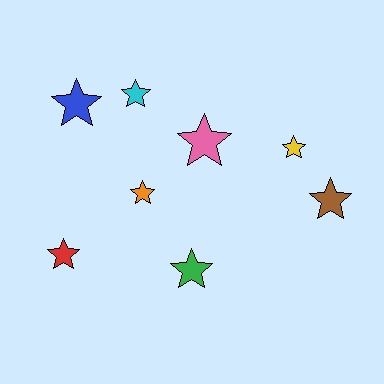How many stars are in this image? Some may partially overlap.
There are 8 stars.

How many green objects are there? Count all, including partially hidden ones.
There is 1 green object.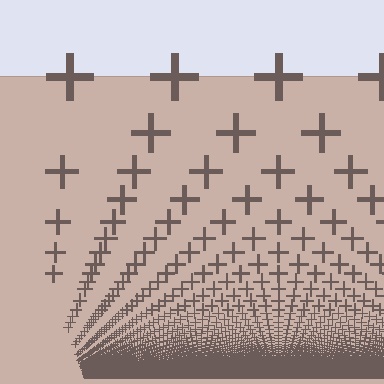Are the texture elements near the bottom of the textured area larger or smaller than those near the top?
Smaller. The gradient is inverted — elements near the bottom are smaller and denser.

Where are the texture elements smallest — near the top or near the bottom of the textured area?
Near the bottom.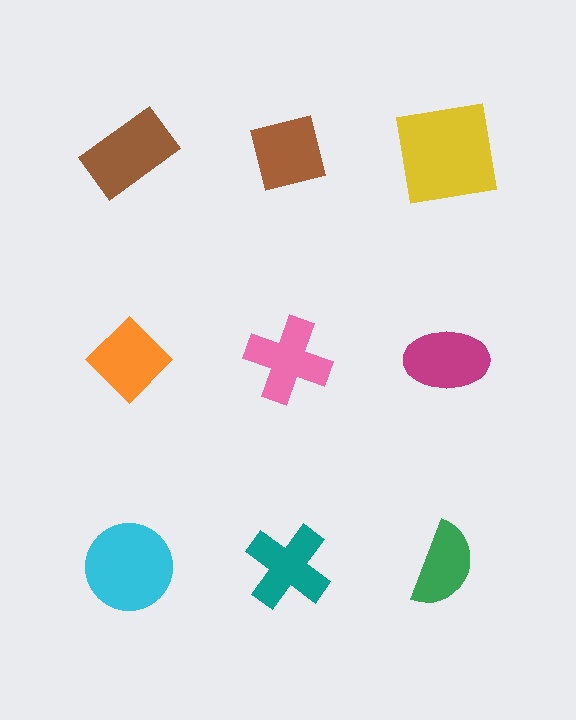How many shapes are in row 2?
3 shapes.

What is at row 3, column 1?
A cyan circle.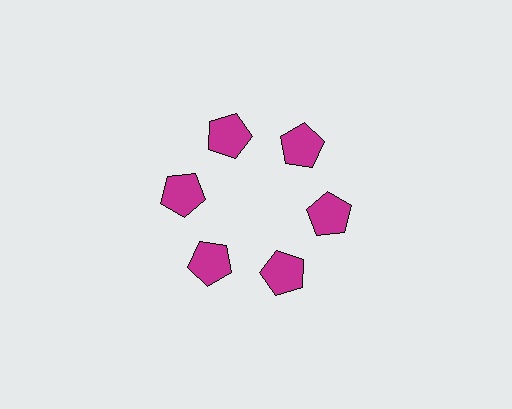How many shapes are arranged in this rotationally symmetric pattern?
There are 6 shapes, arranged in 6 groups of 1.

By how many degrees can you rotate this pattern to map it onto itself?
The pattern maps onto itself every 60 degrees of rotation.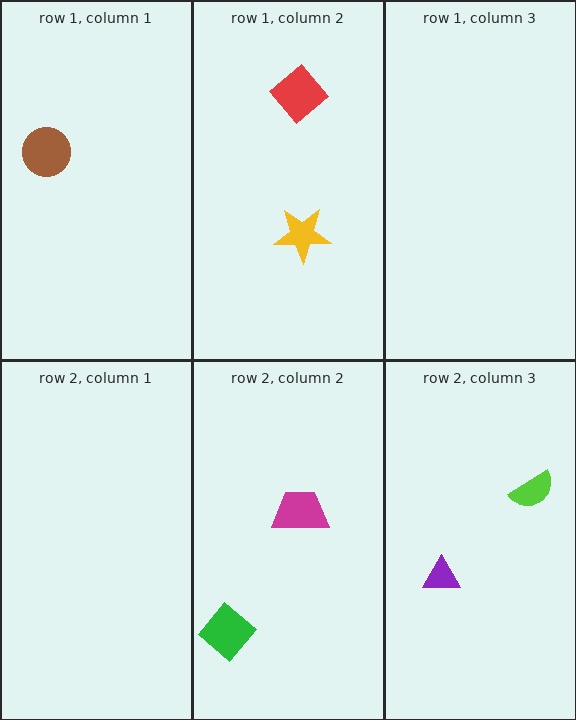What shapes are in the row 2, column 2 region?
The magenta trapezoid, the green diamond.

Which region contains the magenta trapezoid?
The row 2, column 2 region.